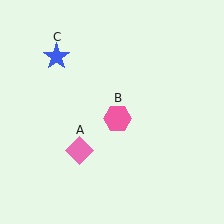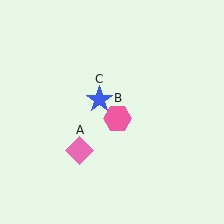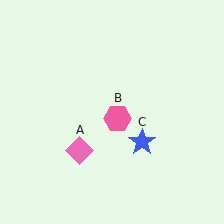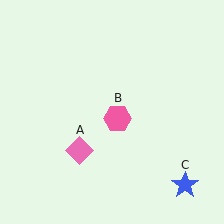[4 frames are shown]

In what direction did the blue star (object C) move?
The blue star (object C) moved down and to the right.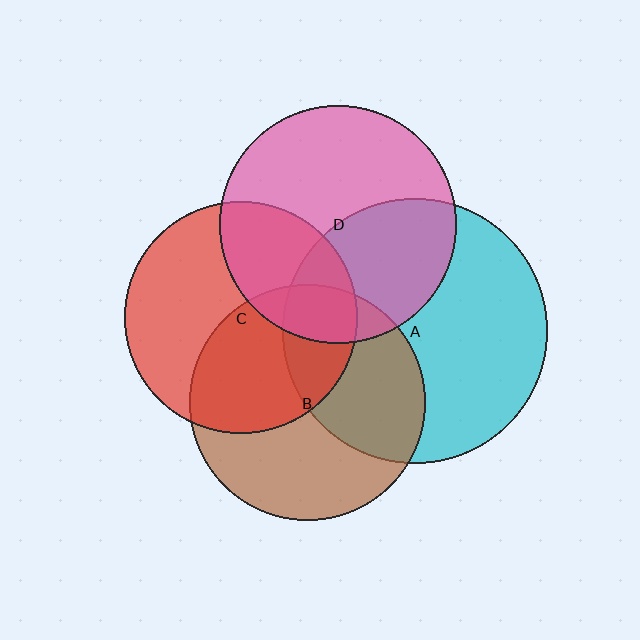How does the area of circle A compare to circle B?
Approximately 1.3 times.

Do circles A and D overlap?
Yes.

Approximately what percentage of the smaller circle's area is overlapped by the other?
Approximately 40%.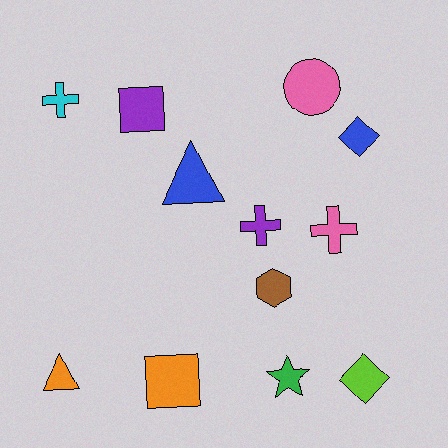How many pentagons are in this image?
There are no pentagons.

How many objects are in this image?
There are 12 objects.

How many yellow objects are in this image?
There are no yellow objects.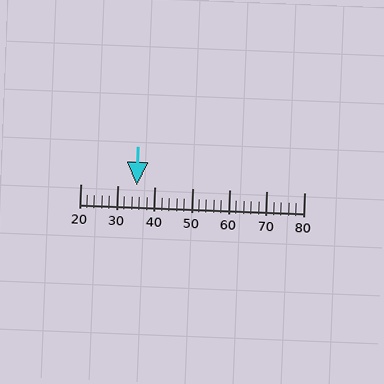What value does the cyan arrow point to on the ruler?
The cyan arrow points to approximately 35.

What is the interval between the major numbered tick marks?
The major tick marks are spaced 10 units apart.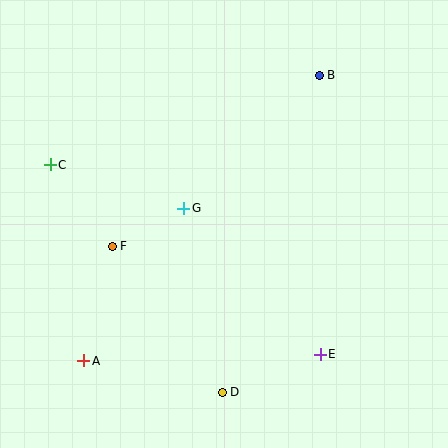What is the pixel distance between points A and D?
The distance between A and D is 142 pixels.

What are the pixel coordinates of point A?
Point A is at (84, 361).